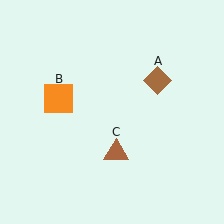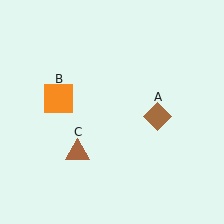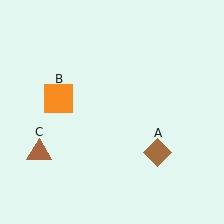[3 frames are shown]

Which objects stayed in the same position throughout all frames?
Orange square (object B) remained stationary.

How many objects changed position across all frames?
2 objects changed position: brown diamond (object A), brown triangle (object C).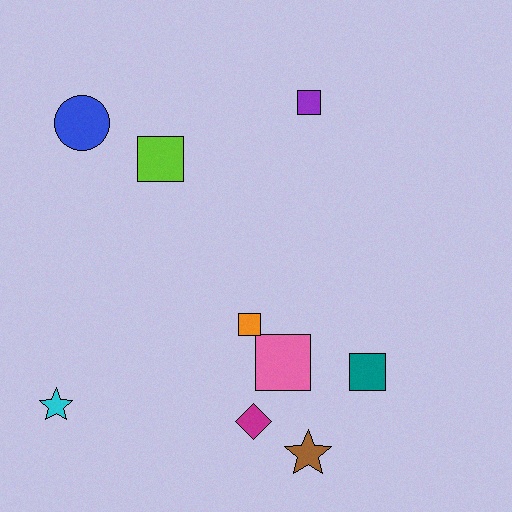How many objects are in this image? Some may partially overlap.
There are 9 objects.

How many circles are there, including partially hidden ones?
There is 1 circle.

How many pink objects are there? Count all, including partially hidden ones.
There is 1 pink object.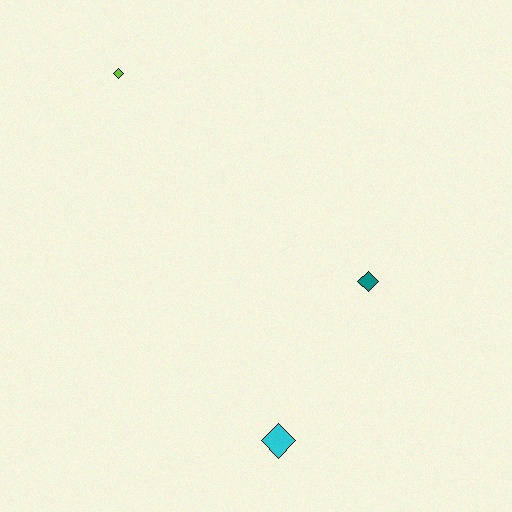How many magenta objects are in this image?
There are no magenta objects.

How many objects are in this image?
There are 3 objects.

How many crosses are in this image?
There are no crosses.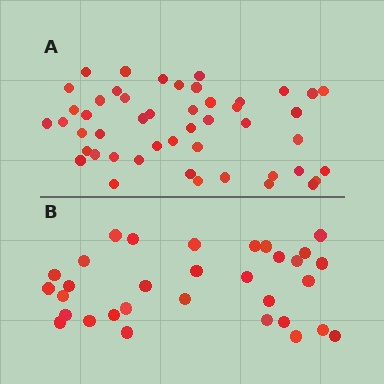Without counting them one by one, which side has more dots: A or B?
Region A (the top region) has more dots.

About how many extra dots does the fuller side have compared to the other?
Region A has approximately 15 more dots than region B.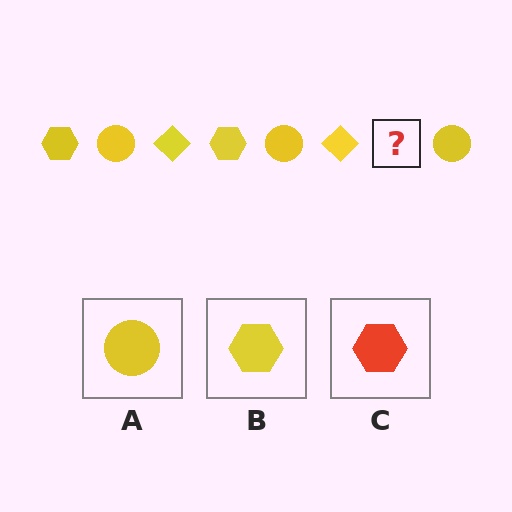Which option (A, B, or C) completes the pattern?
B.